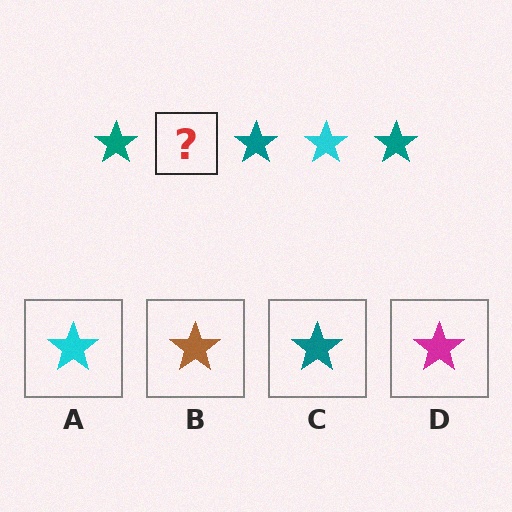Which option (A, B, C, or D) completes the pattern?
A.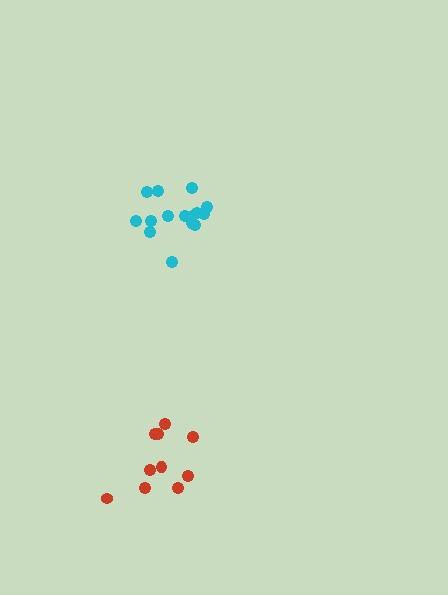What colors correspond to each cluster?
The clusters are colored: cyan, red.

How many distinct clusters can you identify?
There are 2 distinct clusters.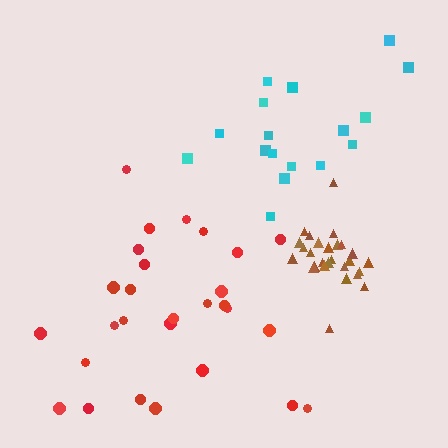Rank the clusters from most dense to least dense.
brown, red, cyan.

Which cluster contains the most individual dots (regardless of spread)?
Red (28).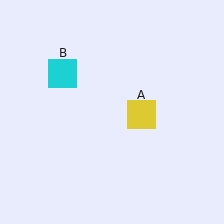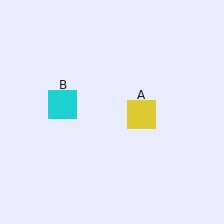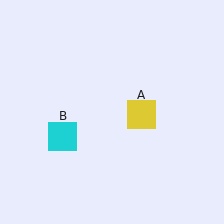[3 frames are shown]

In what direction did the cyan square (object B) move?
The cyan square (object B) moved down.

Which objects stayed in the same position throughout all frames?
Yellow square (object A) remained stationary.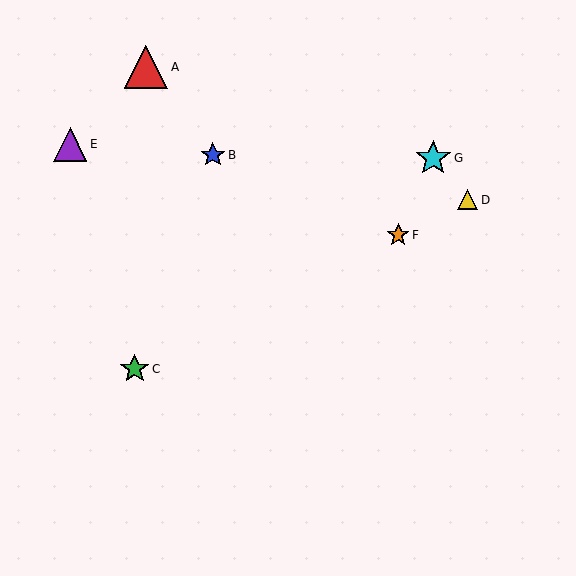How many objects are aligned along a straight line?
3 objects (C, D, F) are aligned along a straight line.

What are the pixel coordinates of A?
Object A is at (146, 67).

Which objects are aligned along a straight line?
Objects C, D, F are aligned along a straight line.